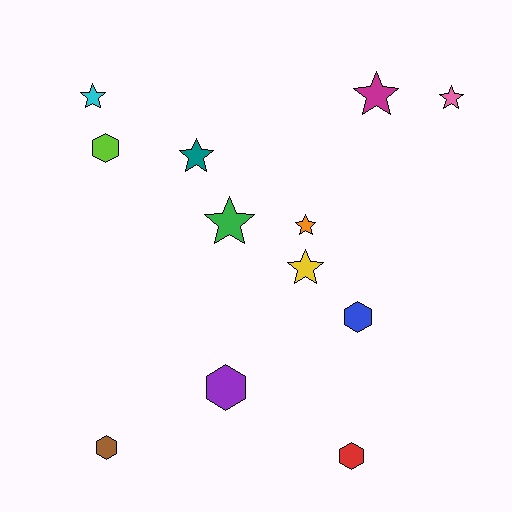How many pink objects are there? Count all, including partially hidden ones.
There is 1 pink object.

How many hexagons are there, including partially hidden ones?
There are 5 hexagons.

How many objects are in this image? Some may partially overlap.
There are 12 objects.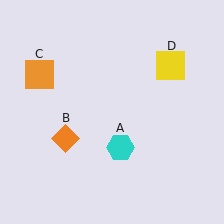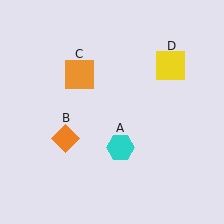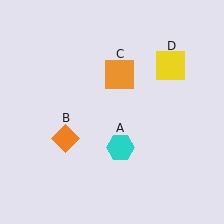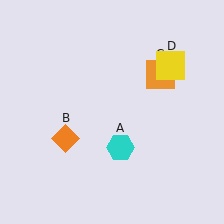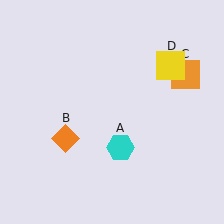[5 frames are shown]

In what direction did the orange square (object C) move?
The orange square (object C) moved right.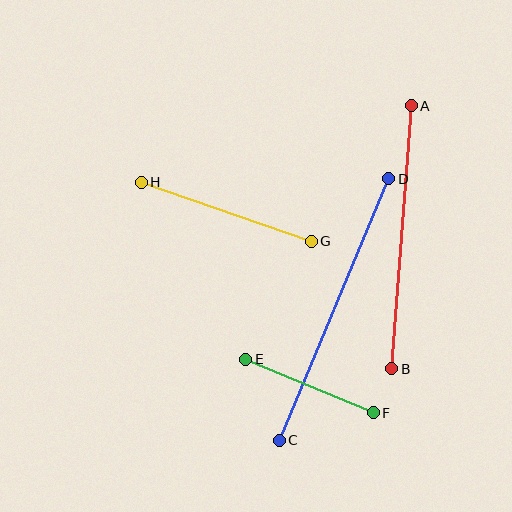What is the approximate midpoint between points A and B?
The midpoint is at approximately (401, 237) pixels.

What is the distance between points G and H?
The distance is approximately 180 pixels.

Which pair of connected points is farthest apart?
Points C and D are farthest apart.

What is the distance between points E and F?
The distance is approximately 138 pixels.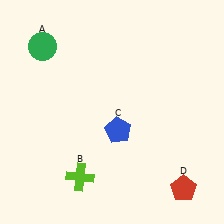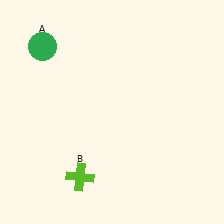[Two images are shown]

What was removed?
The blue pentagon (C), the red pentagon (D) were removed in Image 2.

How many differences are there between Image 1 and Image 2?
There are 2 differences between the two images.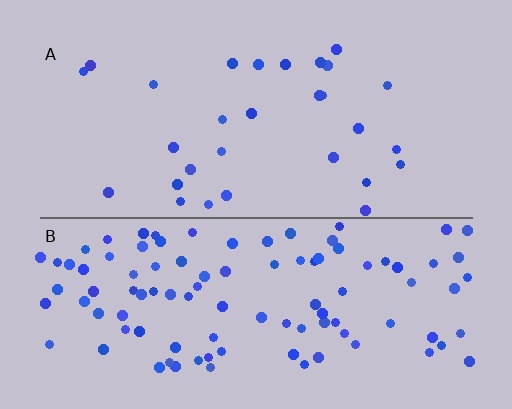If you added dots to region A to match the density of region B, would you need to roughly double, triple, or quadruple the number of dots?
Approximately triple.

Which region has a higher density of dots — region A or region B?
B (the bottom).